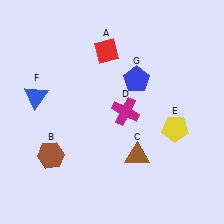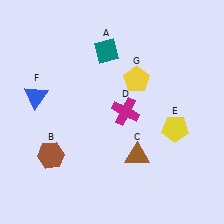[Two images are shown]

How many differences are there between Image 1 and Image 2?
There are 2 differences between the two images.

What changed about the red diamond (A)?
In Image 1, A is red. In Image 2, it changed to teal.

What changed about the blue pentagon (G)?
In Image 1, G is blue. In Image 2, it changed to yellow.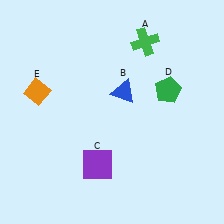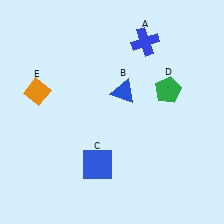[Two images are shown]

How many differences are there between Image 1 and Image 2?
There are 2 differences between the two images.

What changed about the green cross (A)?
In Image 1, A is green. In Image 2, it changed to blue.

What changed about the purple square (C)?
In Image 1, C is purple. In Image 2, it changed to blue.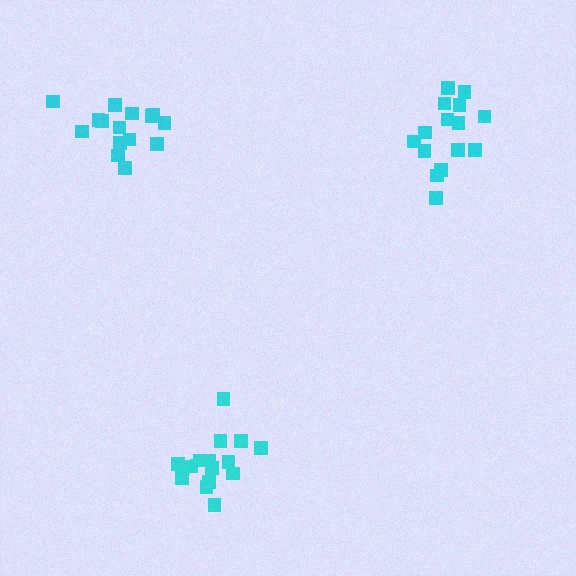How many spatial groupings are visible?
There are 3 spatial groupings.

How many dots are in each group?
Group 1: 15 dots, Group 2: 15 dots, Group 3: 15 dots (45 total).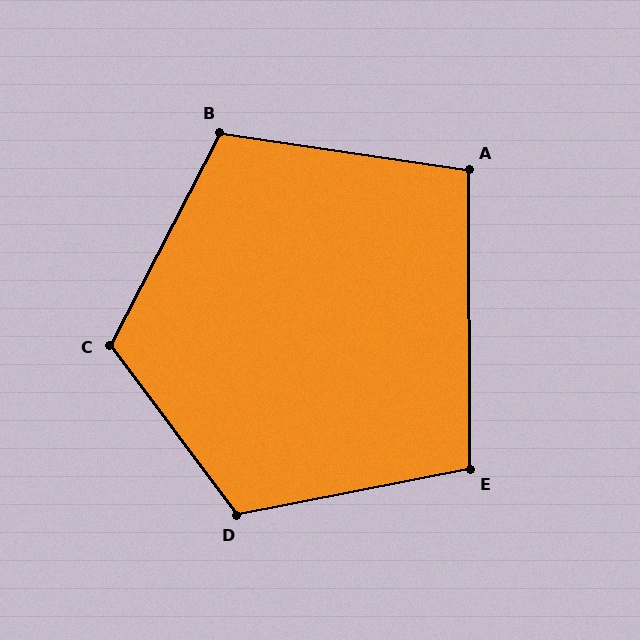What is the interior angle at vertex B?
Approximately 109 degrees (obtuse).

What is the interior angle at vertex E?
Approximately 101 degrees (obtuse).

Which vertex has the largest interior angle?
D, at approximately 116 degrees.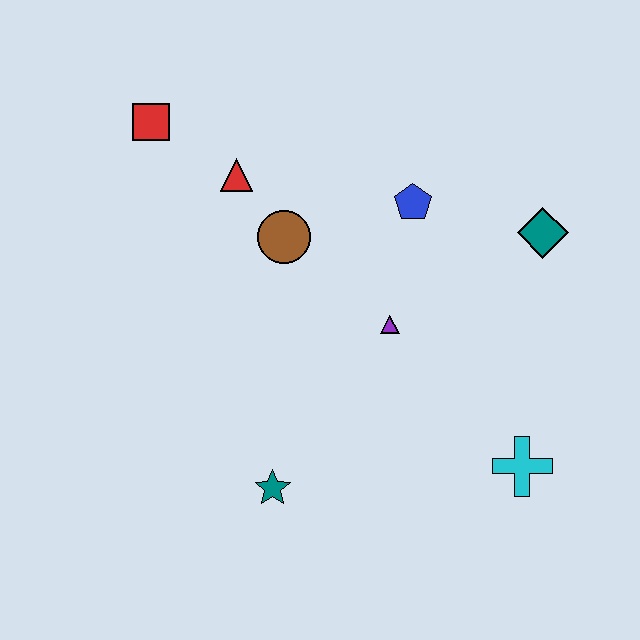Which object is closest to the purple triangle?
The blue pentagon is closest to the purple triangle.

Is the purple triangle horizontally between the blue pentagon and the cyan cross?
No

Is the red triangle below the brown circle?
No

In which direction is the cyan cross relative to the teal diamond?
The cyan cross is below the teal diamond.